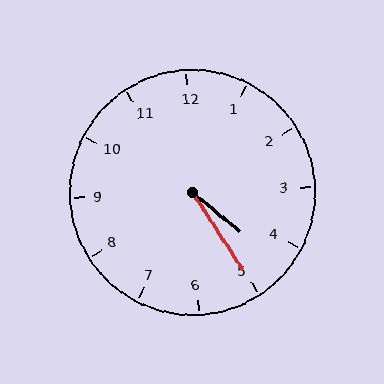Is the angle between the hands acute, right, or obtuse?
It is acute.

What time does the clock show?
4:25.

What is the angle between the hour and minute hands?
Approximately 18 degrees.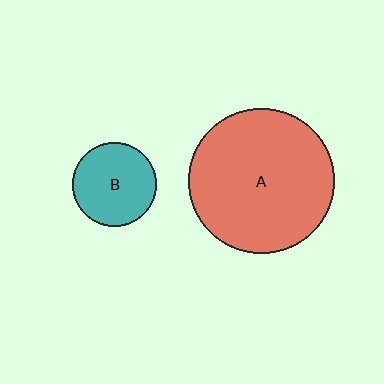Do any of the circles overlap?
No, none of the circles overlap.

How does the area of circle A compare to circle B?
Approximately 3.1 times.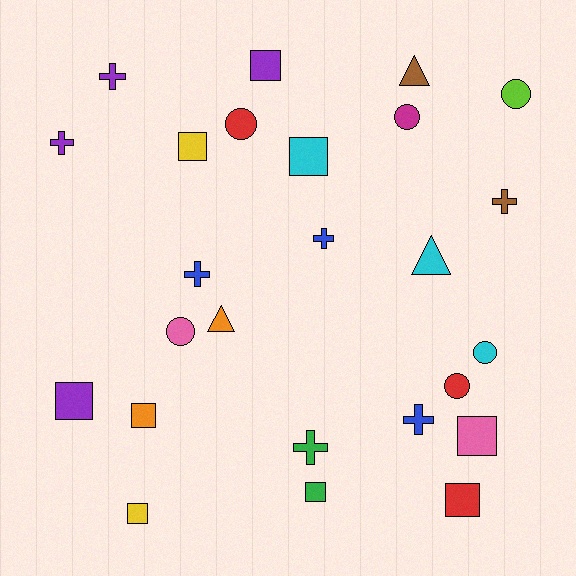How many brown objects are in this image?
There are 2 brown objects.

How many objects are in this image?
There are 25 objects.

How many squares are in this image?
There are 9 squares.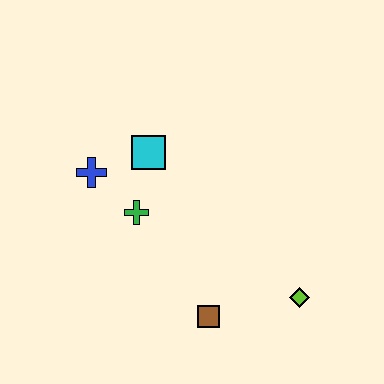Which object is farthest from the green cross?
The lime diamond is farthest from the green cross.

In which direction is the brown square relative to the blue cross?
The brown square is below the blue cross.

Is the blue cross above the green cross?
Yes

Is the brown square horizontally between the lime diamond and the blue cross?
Yes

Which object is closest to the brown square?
The lime diamond is closest to the brown square.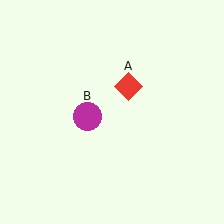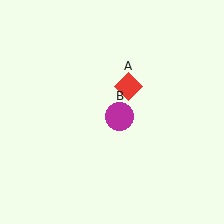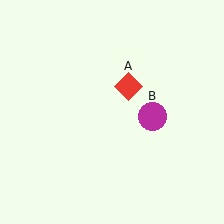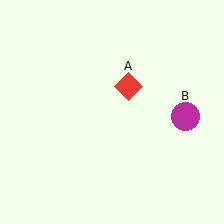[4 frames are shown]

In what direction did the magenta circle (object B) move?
The magenta circle (object B) moved right.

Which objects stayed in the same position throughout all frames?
Red diamond (object A) remained stationary.